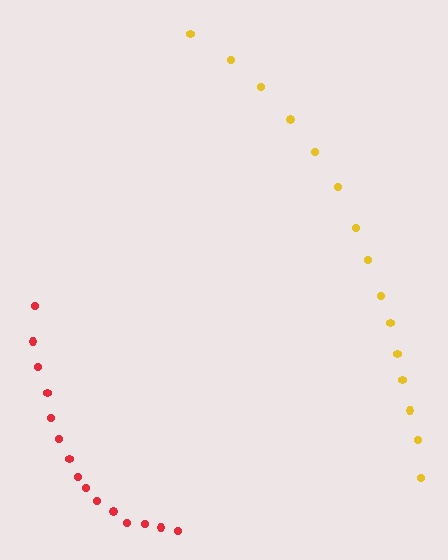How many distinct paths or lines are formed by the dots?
There are 2 distinct paths.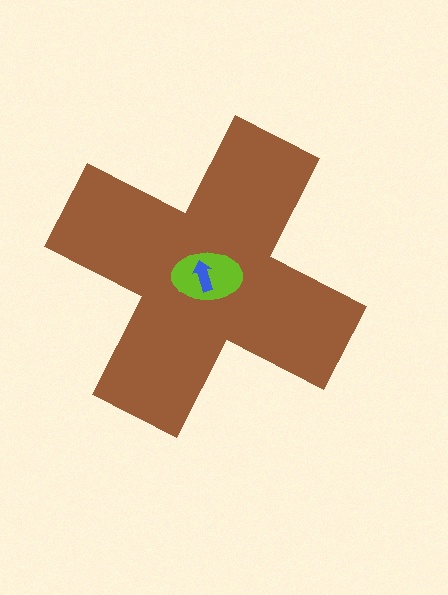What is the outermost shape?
The brown cross.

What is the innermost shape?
The blue arrow.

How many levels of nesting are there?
3.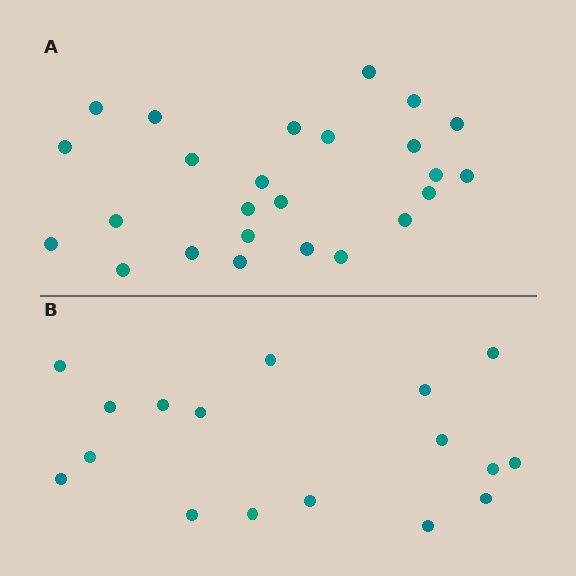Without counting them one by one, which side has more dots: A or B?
Region A (the top region) has more dots.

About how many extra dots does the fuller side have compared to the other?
Region A has roughly 8 or so more dots than region B.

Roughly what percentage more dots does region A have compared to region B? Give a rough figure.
About 45% more.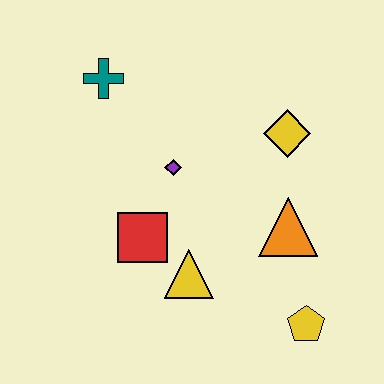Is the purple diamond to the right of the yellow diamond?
No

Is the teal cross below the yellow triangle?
No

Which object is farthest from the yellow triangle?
The teal cross is farthest from the yellow triangle.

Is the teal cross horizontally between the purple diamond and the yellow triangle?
No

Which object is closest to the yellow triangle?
The red square is closest to the yellow triangle.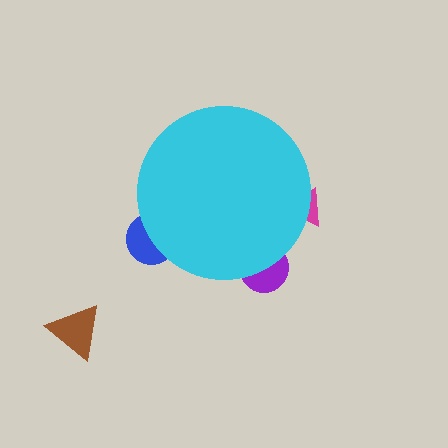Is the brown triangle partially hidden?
No, the brown triangle is fully visible.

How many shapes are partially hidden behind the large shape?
3 shapes are partially hidden.